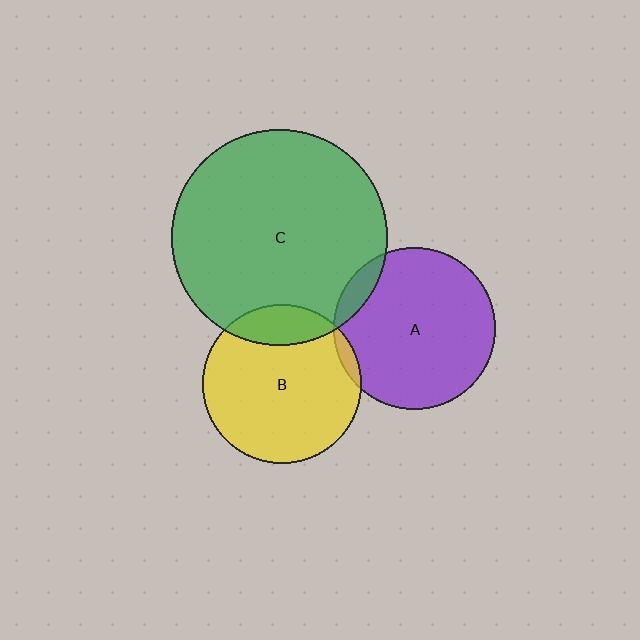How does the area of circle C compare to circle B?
Approximately 1.8 times.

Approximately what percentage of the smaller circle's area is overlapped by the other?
Approximately 10%.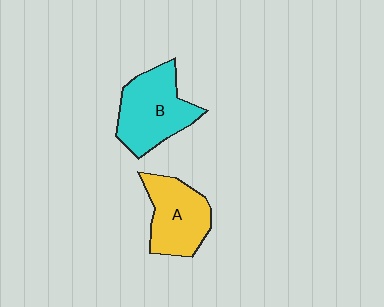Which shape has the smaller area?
Shape A (yellow).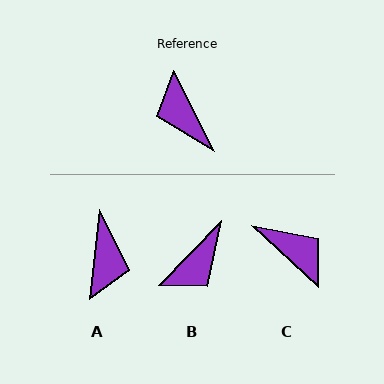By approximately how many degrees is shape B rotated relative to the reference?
Approximately 109 degrees counter-clockwise.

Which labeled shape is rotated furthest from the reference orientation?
C, about 159 degrees away.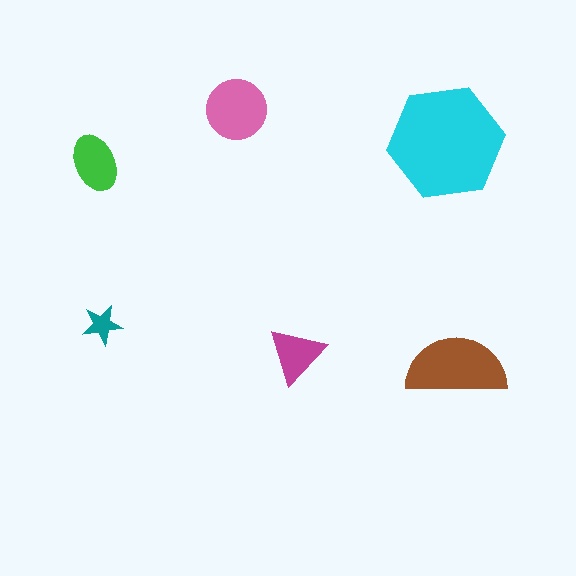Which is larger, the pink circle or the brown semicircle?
The brown semicircle.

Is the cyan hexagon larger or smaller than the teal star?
Larger.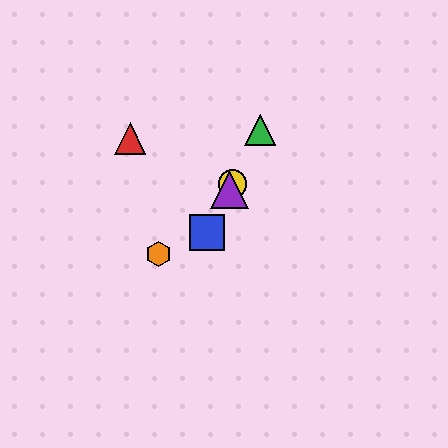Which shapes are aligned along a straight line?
The blue square, the green triangle, the yellow circle, the purple triangle are aligned along a straight line.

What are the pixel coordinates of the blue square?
The blue square is at (207, 233).